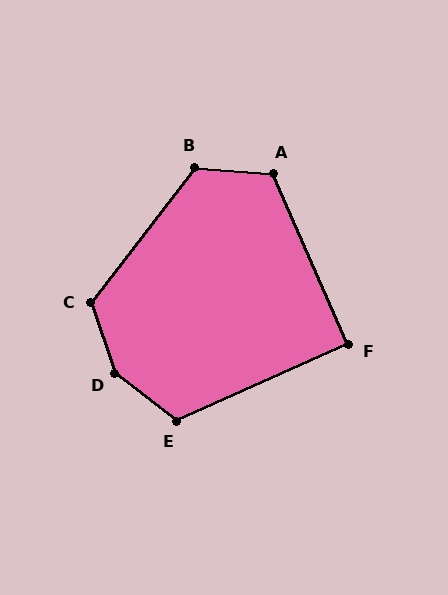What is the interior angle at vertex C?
Approximately 124 degrees (obtuse).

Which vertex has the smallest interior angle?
F, at approximately 90 degrees.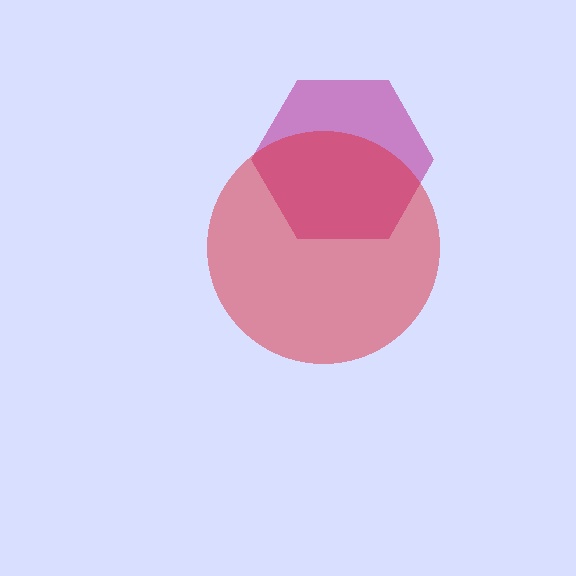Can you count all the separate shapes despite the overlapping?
Yes, there are 2 separate shapes.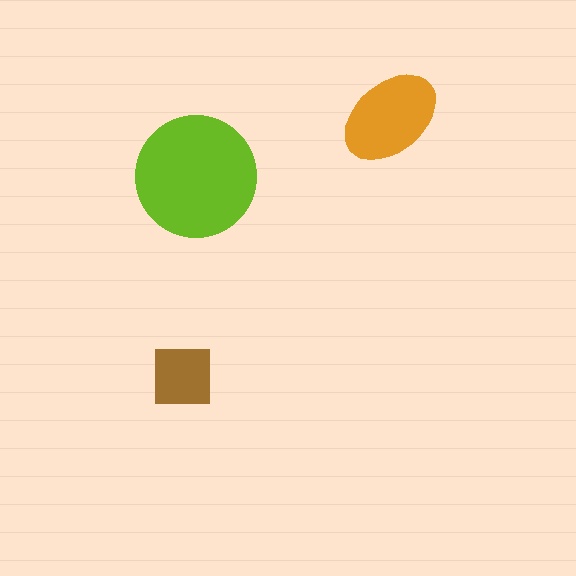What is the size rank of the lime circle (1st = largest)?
1st.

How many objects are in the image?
There are 3 objects in the image.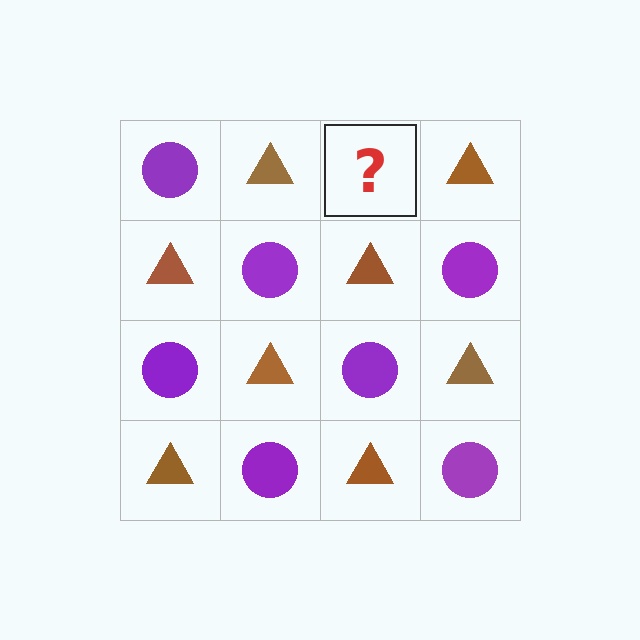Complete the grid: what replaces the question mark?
The question mark should be replaced with a purple circle.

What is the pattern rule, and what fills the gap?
The rule is that it alternates purple circle and brown triangle in a checkerboard pattern. The gap should be filled with a purple circle.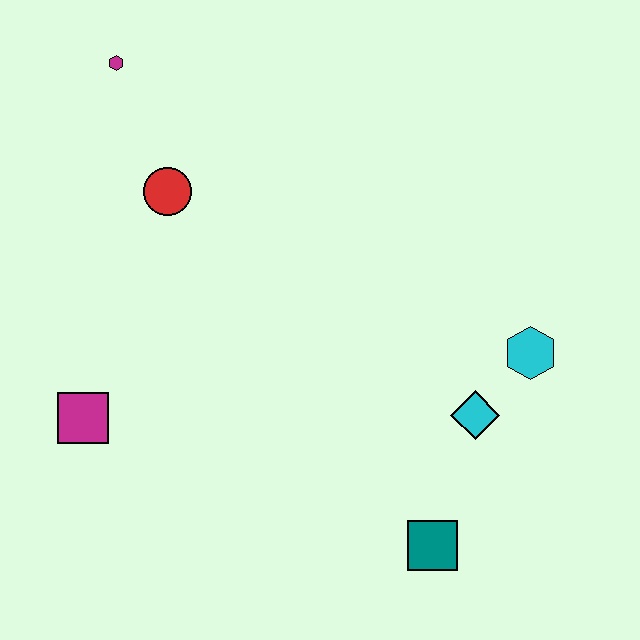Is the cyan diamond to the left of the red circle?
No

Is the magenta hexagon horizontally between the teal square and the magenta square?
Yes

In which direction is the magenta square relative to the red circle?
The magenta square is below the red circle.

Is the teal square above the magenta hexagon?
No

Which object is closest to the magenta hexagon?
The red circle is closest to the magenta hexagon.